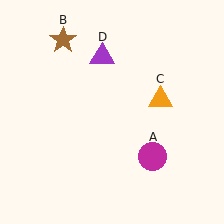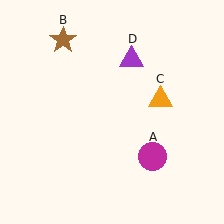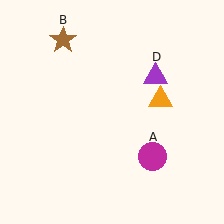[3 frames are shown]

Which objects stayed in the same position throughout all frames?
Magenta circle (object A) and brown star (object B) and orange triangle (object C) remained stationary.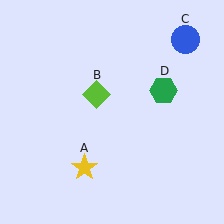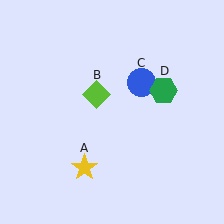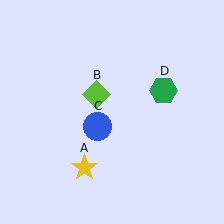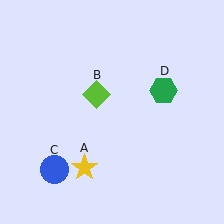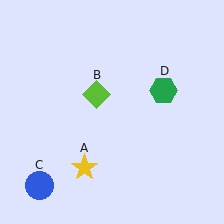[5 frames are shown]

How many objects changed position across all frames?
1 object changed position: blue circle (object C).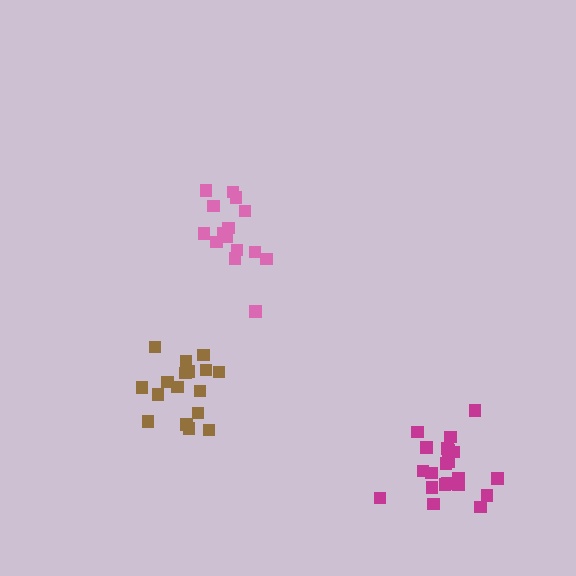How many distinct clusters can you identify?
There are 3 distinct clusters.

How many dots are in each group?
Group 1: 21 dots, Group 2: 15 dots, Group 3: 17 dots (53 total).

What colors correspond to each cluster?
The clusters are colored: magenta, pink, brown.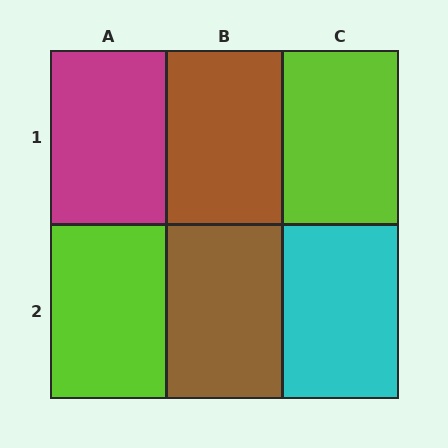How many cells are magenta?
1 cell is magenta.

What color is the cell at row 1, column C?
Lime.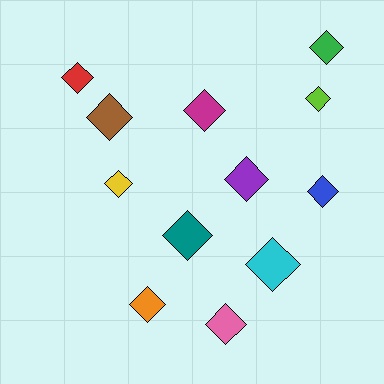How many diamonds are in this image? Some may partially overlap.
There are 12 diamonds.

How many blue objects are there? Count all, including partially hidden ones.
There is 1 blue object.